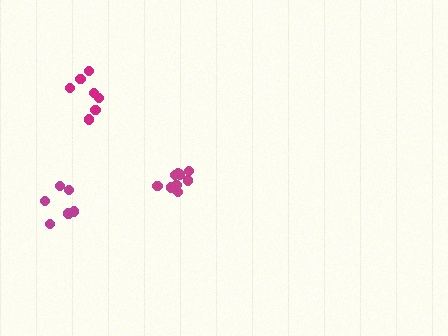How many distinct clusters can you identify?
There are 3 distinct clusters.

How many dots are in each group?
Group 1: 6 dots, Group 2: 7 dots, Group 3: 9 dots (22 total).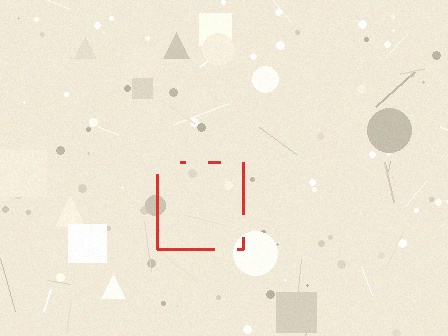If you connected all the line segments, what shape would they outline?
They would outline a square.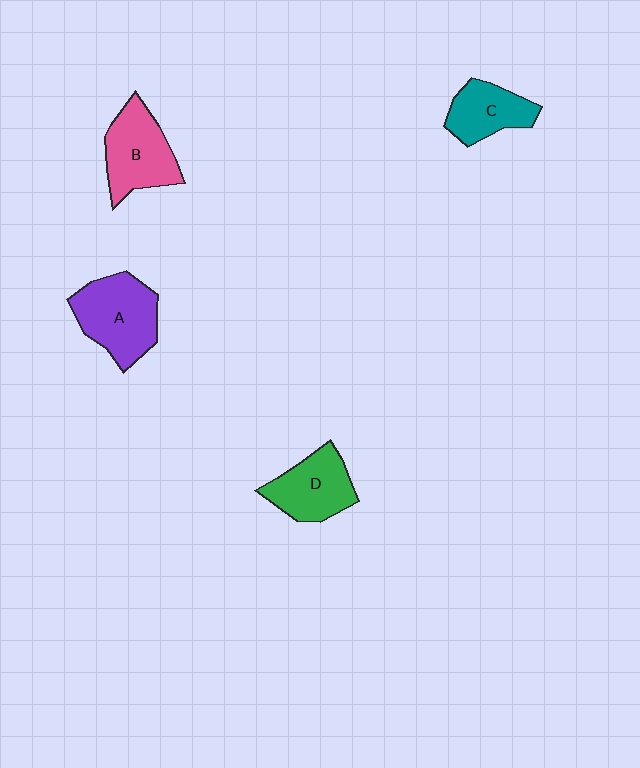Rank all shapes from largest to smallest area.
From largest to smallest: A (purple), B (pink), D (green), C (teal).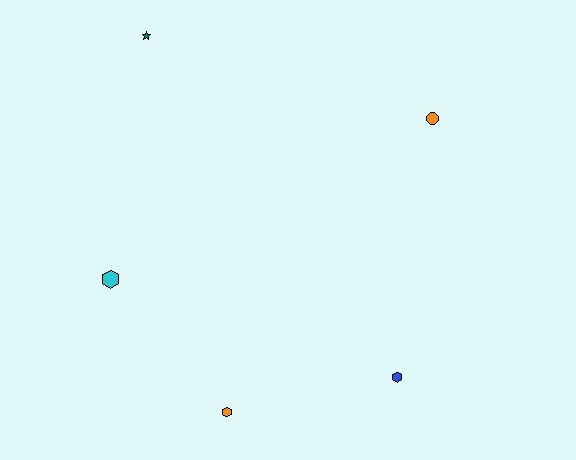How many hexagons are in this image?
There are 3 hexagons.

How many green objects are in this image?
There are no green objects.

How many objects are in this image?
There are 5 objects.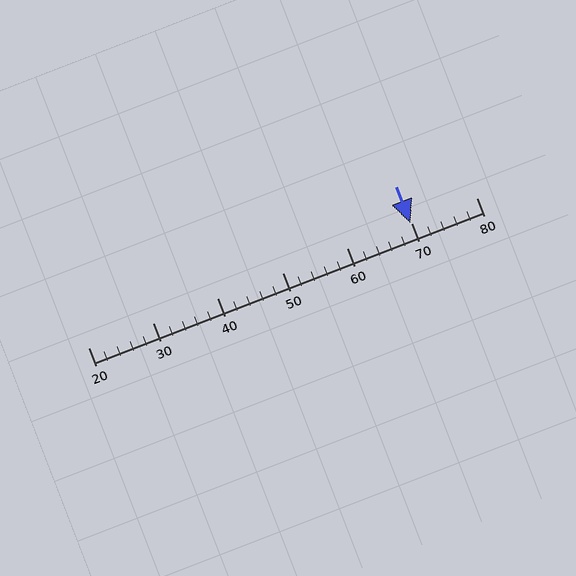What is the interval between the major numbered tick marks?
The major tick marks are spaced 10 units apart.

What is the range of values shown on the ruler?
The ruler shows values from 20 to 80.